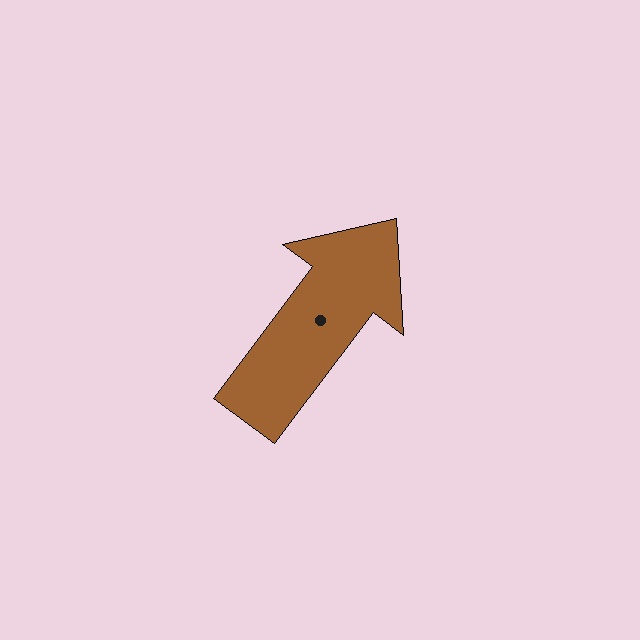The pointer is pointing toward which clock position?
Roughly 1 o'clock.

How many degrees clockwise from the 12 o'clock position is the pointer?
Approximately 37 degrees.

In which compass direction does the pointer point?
Northeast.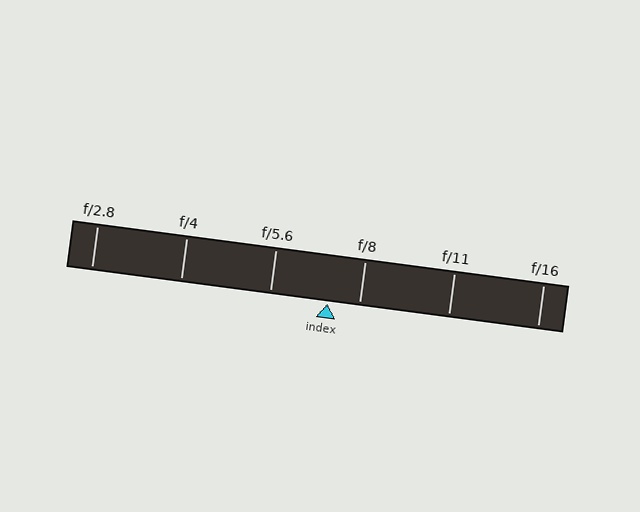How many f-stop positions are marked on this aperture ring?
There are 6 f-stop positions marked.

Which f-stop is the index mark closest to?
The index mark is closest to f/8.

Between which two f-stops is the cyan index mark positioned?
The index mark is between f/5.6 and f/8.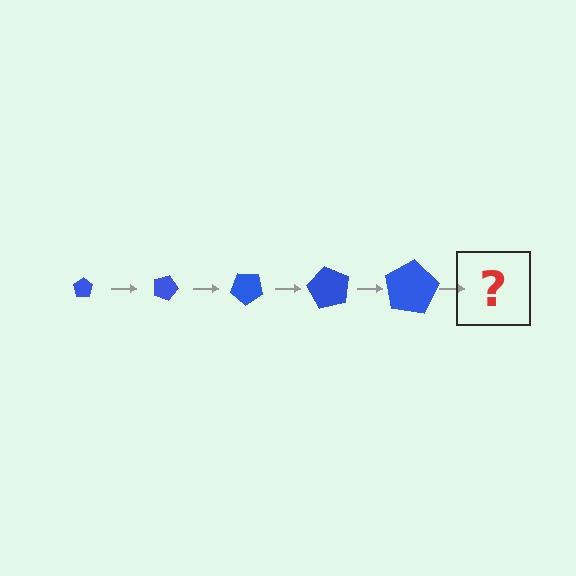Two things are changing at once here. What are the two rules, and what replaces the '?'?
The two rules are that the pentagon grows larger each step and it rotates 20 degrees each step. The '?' should be a pentagon, larger than the previous one and rotated 100 degrees from the start.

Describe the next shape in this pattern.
It should be a pentagon, larger than the previous one and rotated 100 degrees from the start.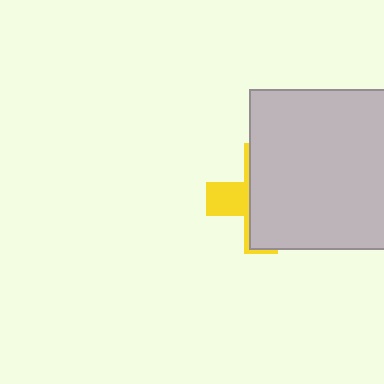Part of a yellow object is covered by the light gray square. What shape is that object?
It is a cross.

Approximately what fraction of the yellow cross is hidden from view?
Roughly 68% of the yellow cross is hidden behind the light gray square.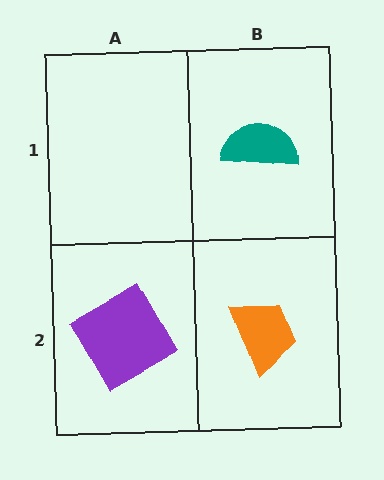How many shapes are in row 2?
2 shapes.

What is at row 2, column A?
A purple square.